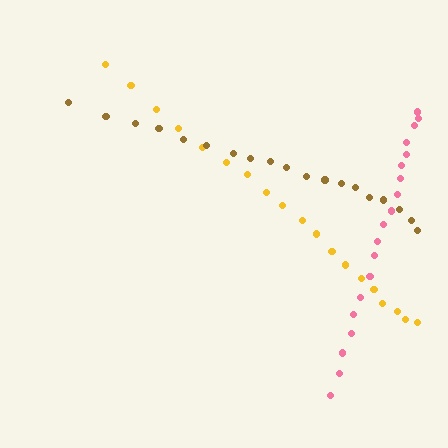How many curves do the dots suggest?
There are 3 distinct paths.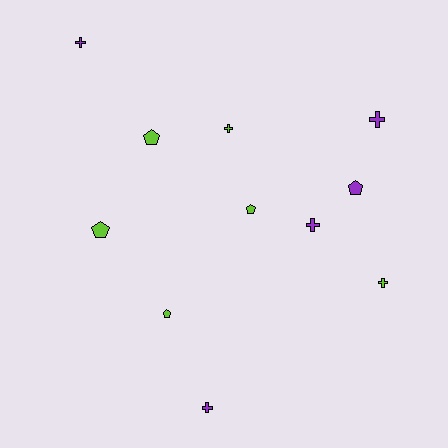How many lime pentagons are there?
There are 4 lime pentagons.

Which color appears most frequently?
Lime, with 6 objects.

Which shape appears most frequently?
Cross, with 6 objects.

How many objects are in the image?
There are 11 objects.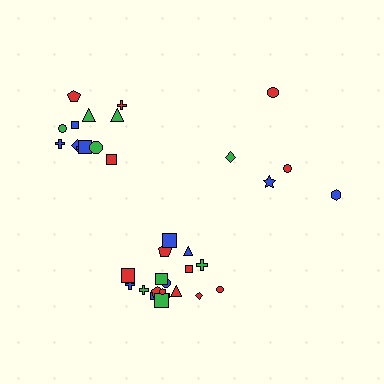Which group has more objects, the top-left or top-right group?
The top-left group.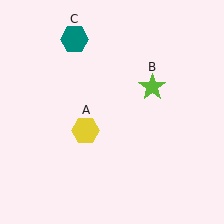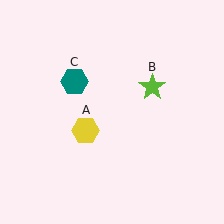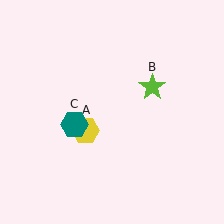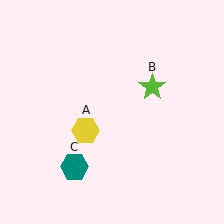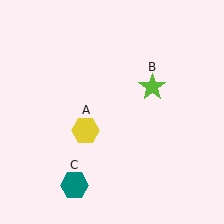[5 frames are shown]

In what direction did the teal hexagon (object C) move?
The teal hexagon (object C) moved down.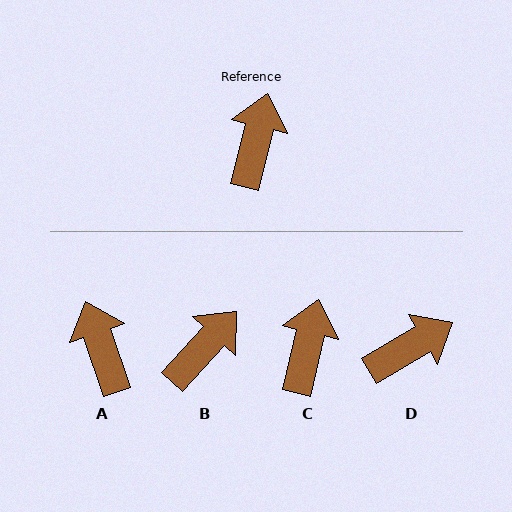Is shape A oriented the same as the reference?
No, it is off by about 32 degrees.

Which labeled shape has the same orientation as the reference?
C.